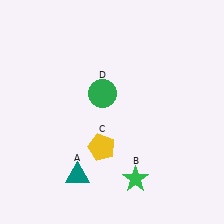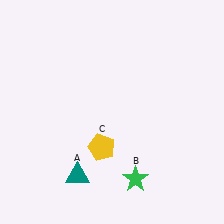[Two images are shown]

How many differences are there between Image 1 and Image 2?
There is 1 difference between the two images.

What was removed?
The green circle (D) was removed in Image 2.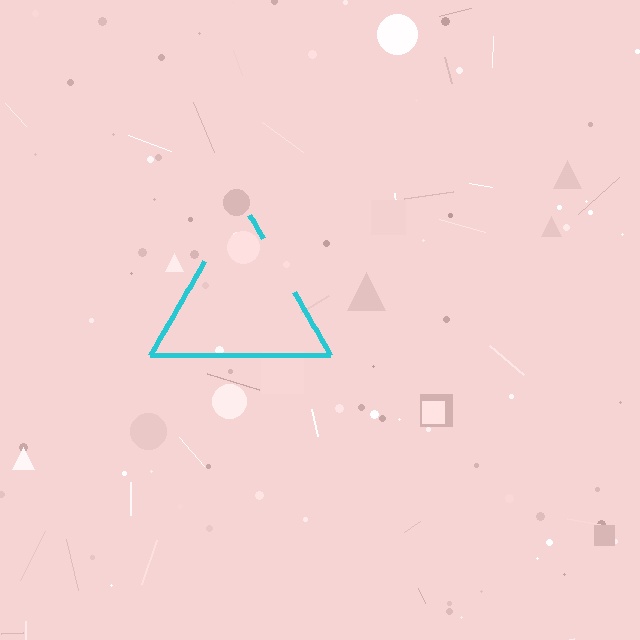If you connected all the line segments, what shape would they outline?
They would outline a triangle.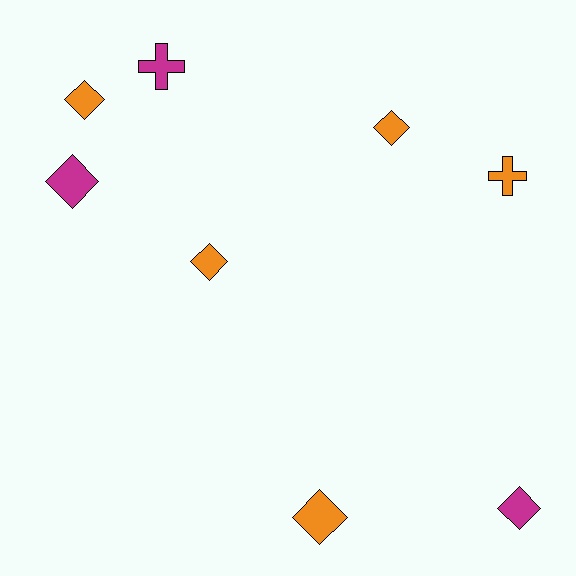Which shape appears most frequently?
Diamond, with 6 objects.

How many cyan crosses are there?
There are no cyan crosses.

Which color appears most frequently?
Orange, with 5 objects.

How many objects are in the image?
There are 8 objects.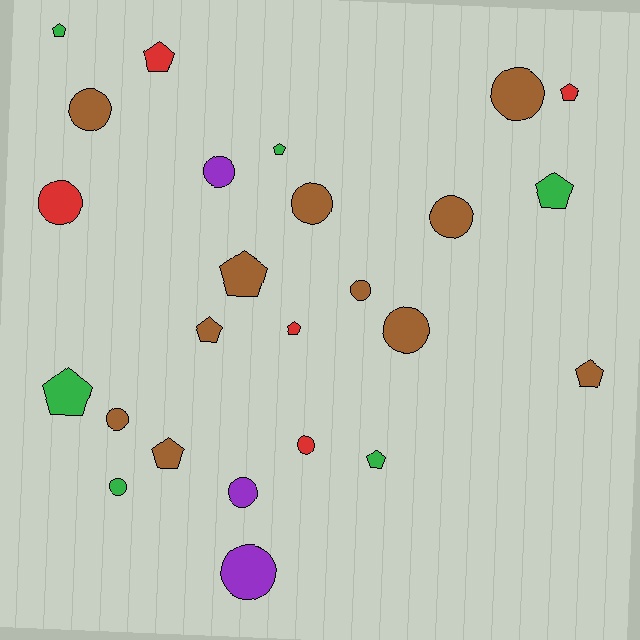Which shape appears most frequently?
Circle, with 13 objects.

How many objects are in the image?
There are 25 objects.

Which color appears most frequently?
Brown, with 11 objects.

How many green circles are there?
There is 1 green circle.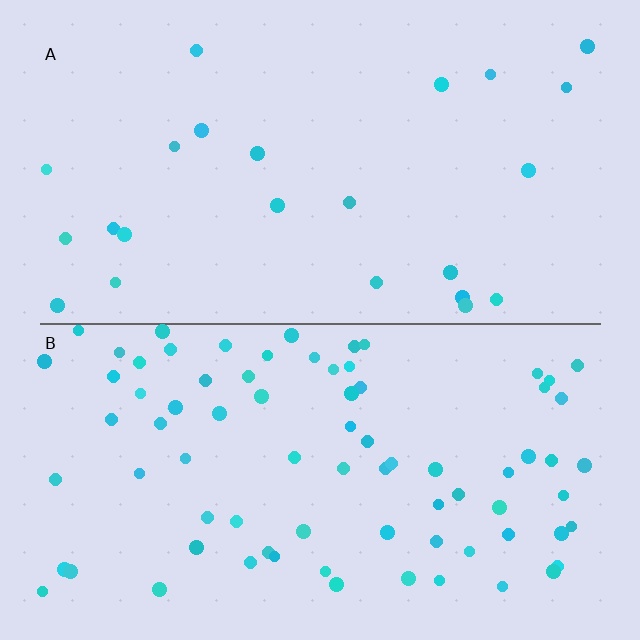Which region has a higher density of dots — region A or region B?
B (the bottom).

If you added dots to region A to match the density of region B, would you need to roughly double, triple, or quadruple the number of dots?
Approximately triple.